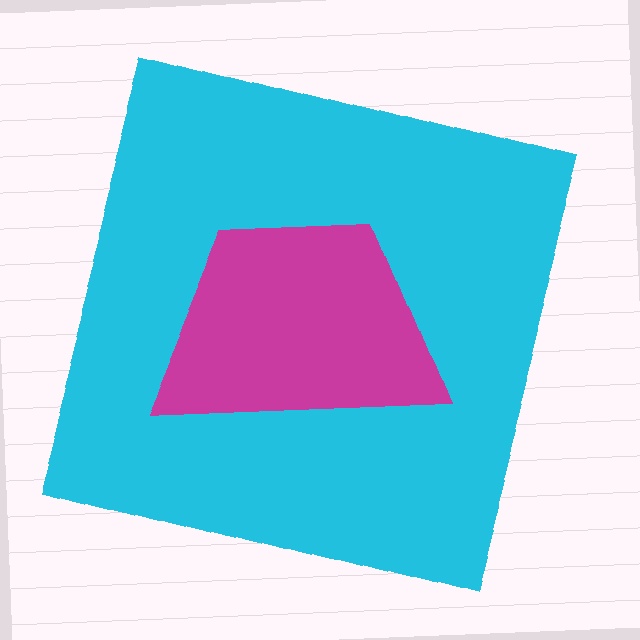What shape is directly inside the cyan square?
The magenta trapezoid.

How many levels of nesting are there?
2.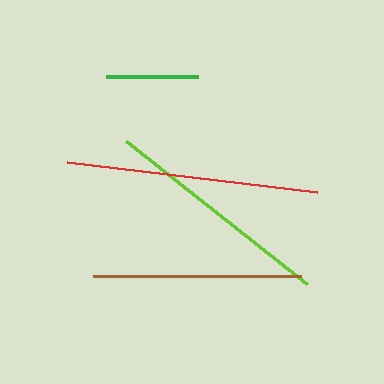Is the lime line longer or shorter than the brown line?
The lime line is longer than the brown line.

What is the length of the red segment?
The red segment is approximately 252 pixels long.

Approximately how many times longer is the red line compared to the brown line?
The red line is approximately 1.2 times the length of the brown line.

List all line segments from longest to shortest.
From longest to shortest: red, lime, brown, green.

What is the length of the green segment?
The green segment is approximately 93 pixels long.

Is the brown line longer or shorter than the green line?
The brown line is longer than the green line.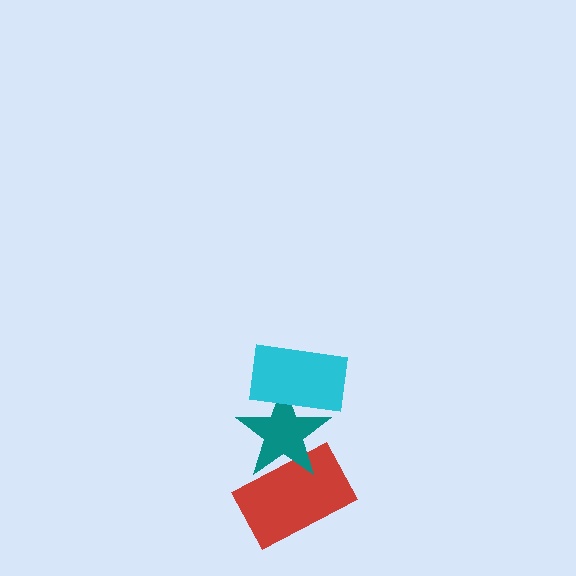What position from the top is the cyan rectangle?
The cyan rectangle is 1st from the top.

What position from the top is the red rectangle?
The red rectangle is 3rd from the top.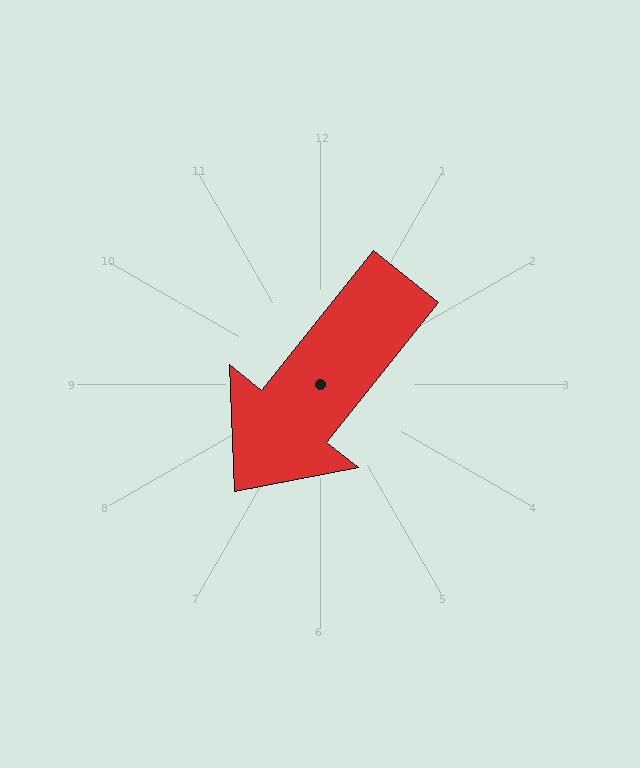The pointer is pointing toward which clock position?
Roughly 7 o'clock.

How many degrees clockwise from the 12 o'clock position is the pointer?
Approximately 219 degrees.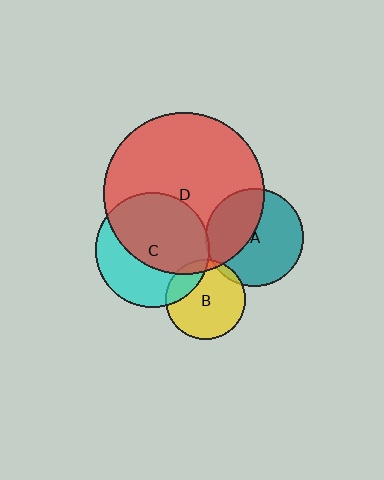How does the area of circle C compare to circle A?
Approximately 1.4 times.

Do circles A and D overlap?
Yes.